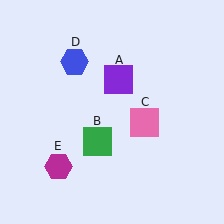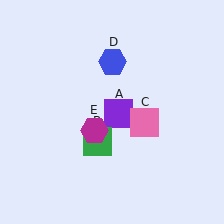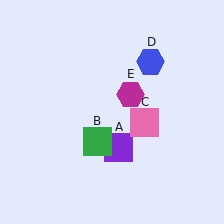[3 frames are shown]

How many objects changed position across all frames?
3 objects changed position: purple square (object A), blue hexagon (object D), magenta hexagon (object E).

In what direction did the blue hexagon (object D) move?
The blue hexagon (object D) moved right.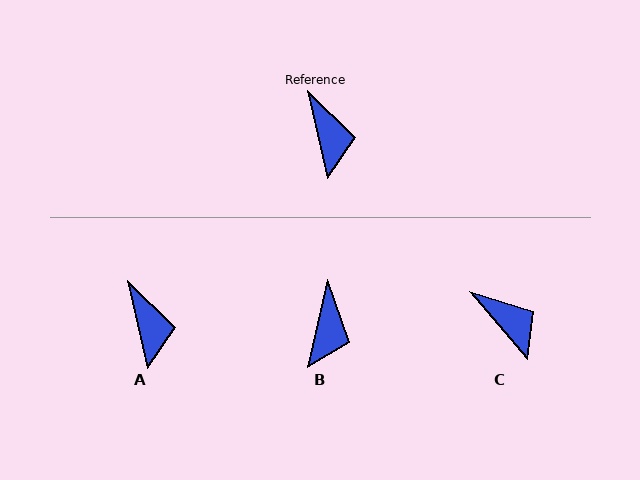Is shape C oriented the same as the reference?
No, it is off by about 27 degrees.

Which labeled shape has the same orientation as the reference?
A.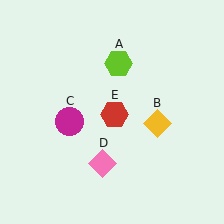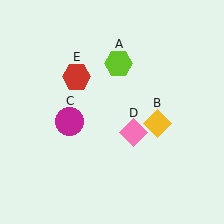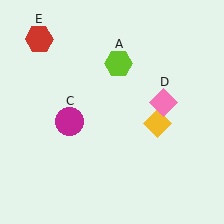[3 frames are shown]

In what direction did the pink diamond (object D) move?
The pink diamond (object D) moved up and to the right.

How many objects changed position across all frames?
2 objects changed position: pink diamond (object D), red hexagon (object E).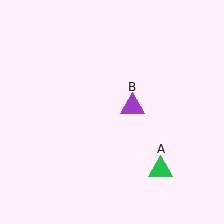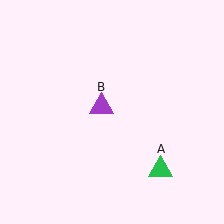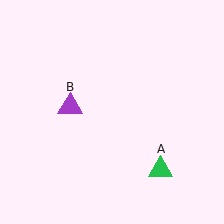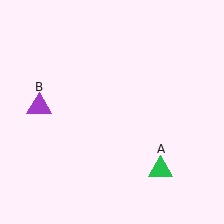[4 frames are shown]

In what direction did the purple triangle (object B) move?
The purple triangle (object B) moved left.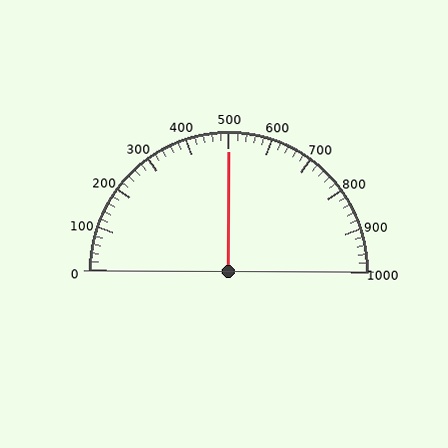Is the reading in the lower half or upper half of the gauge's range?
The reading is in the upper half of the range (0 to 1000).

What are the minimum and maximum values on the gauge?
The gauge ranges from 0 to 1000.